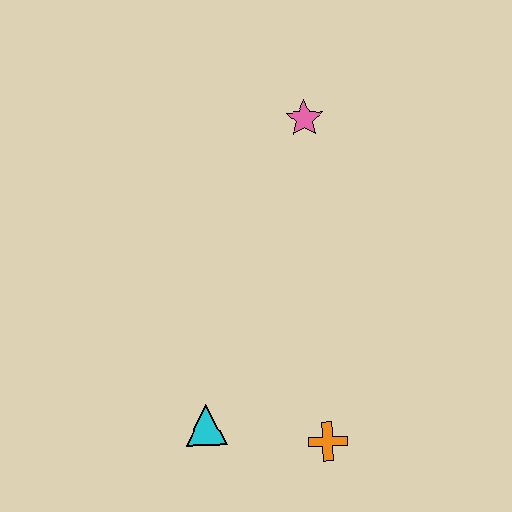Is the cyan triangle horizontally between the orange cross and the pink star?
No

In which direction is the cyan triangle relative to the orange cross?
The cyan triangle is to the left of the orange cross.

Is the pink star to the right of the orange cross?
No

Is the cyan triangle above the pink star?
No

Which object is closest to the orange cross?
The cyan triangle is closest to the orange cross.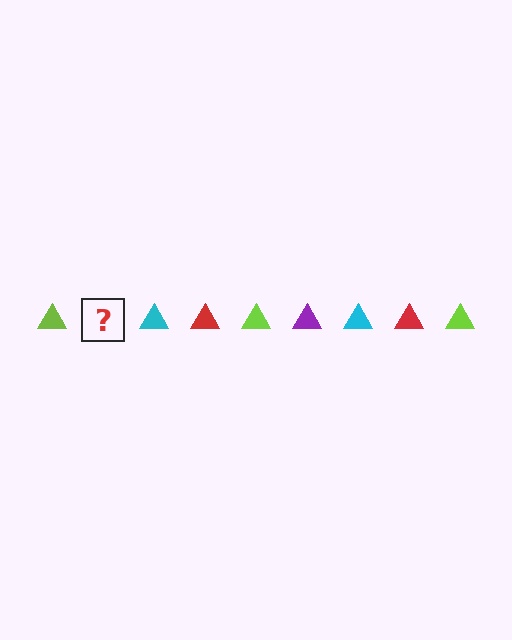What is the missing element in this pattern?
The missing element is a purple triangle.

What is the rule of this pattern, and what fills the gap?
The rule is that the pattern cycles through lime, purple, cyan, red triangles. The gap should be filled with a purple triangle.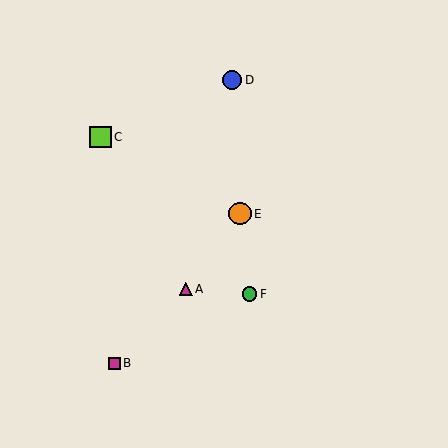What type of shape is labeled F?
Shape F is a green circle.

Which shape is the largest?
The orange circle (labeled E) is the largest.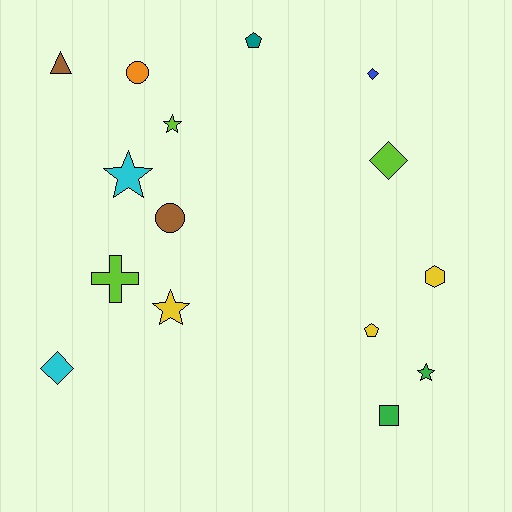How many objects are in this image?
There are 15 objects.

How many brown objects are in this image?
There are 2 brown objects.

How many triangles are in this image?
There is 1 triangle.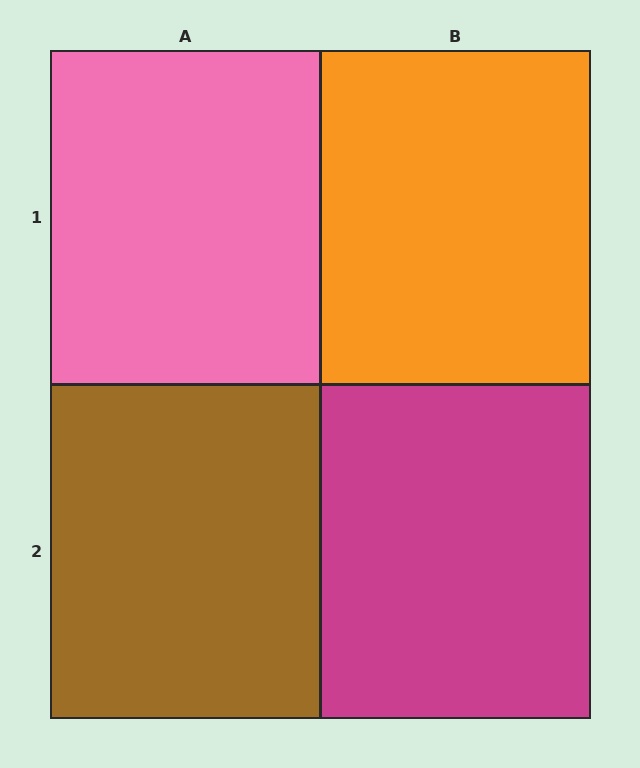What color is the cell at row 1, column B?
Orange.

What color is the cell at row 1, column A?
Pink.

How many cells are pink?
1 cell is pink.